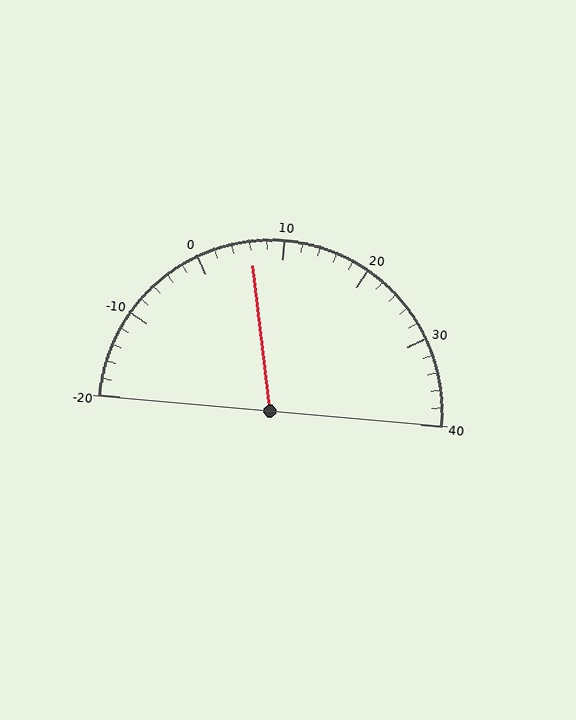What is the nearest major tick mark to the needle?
The nearest major tick mark is 10.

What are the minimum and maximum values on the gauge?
The gauge ranges from -20 to 40.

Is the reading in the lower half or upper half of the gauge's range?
The reading is in the lower half of the range (-20 to 40).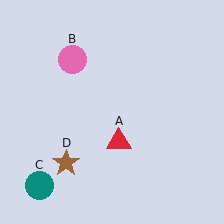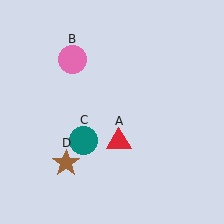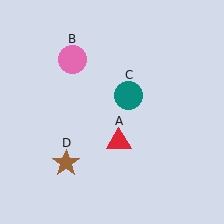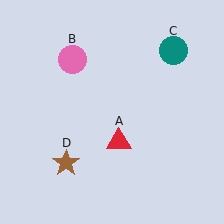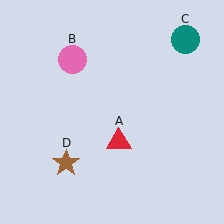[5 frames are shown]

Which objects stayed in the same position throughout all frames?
Red triangle (object A) and pink circle (object B) and brown star (object D) remained stationary.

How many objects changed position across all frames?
1 object changed position: teal circle (object C).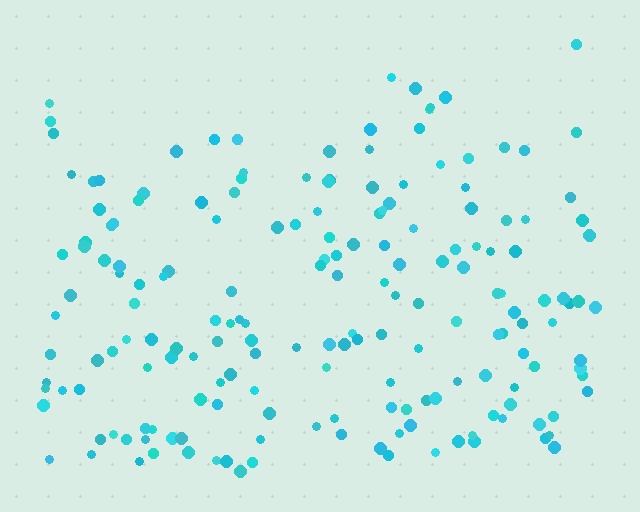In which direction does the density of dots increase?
From top to bottom, with the bottom side densest.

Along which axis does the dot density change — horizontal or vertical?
Vertical.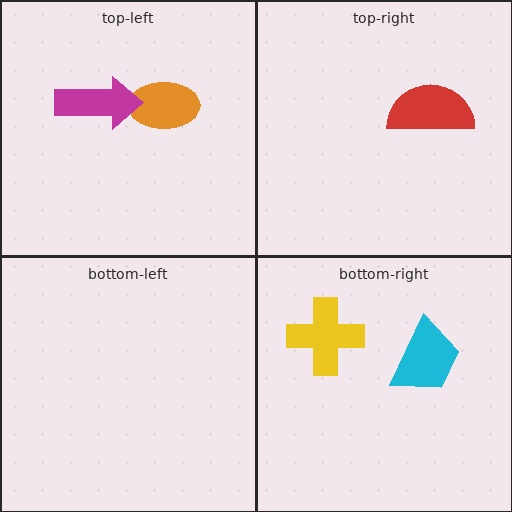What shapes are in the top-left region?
The orange ellipse, the magenta arrow.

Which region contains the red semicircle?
The top-right region.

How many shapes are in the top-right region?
1.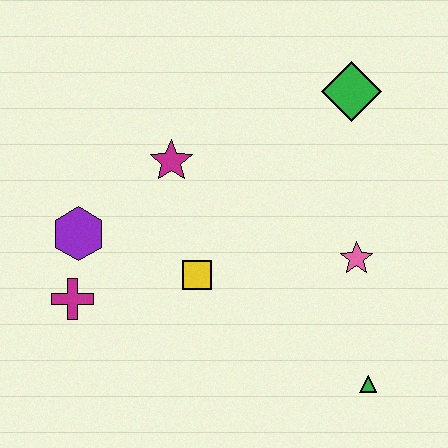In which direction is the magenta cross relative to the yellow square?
The magenta cross is to the left of the yellow square.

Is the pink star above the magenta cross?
Yes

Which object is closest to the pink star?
The green triangle is closest to the pink star.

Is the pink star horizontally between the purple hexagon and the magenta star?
No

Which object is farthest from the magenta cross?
The green diamond is farthest from the magenta cross.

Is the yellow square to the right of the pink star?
No